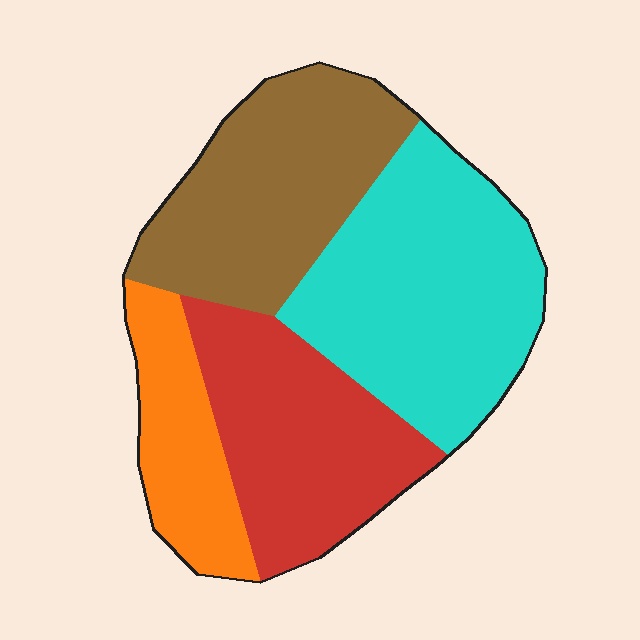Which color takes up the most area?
Cyan, at roughly 35%.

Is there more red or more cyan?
Cyan.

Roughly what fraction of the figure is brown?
Brown takes up about one quarter (1/4) of the figure.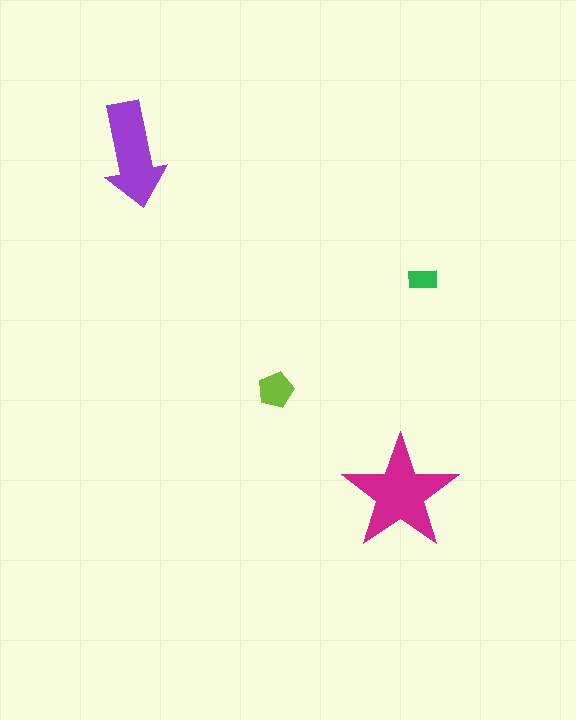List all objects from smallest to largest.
The green rectangle, the lime pentagon, the purple arrow, the magenta star.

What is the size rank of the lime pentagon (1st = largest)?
3rd.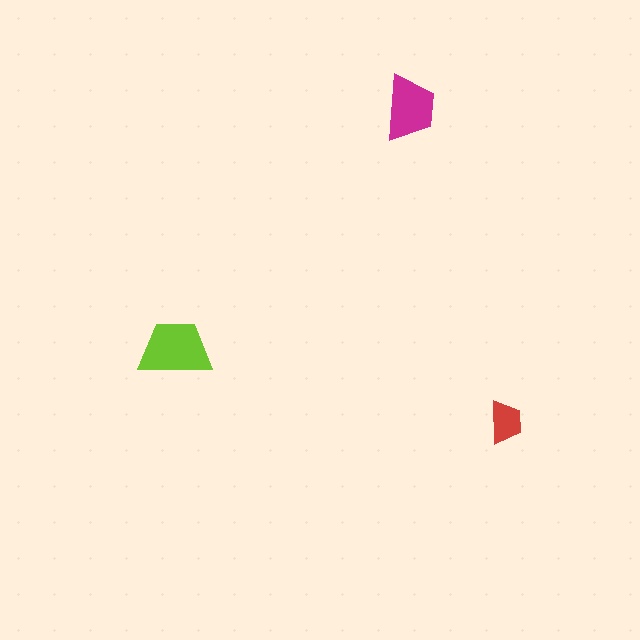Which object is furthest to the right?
The red trapezoid is rightmost.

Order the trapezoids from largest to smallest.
the lime one, the magenta one, the red one.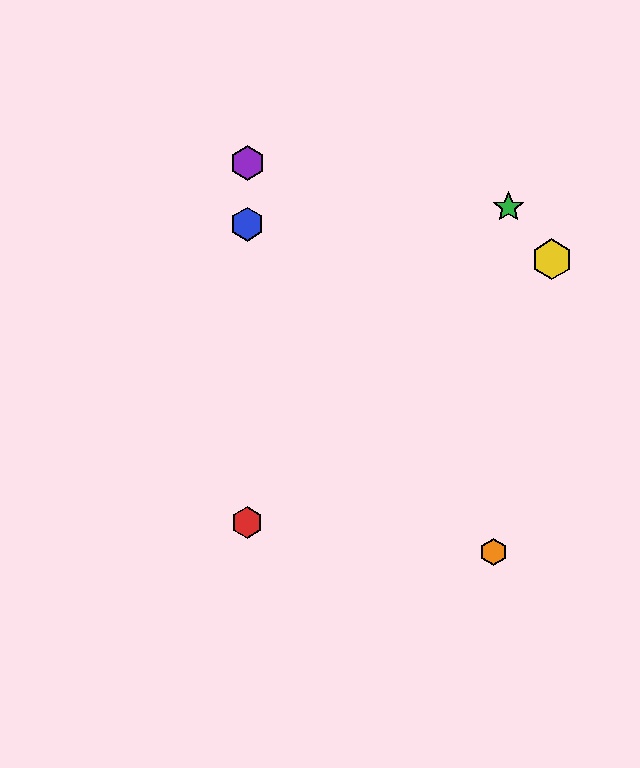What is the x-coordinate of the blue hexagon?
The blue hexagon is at x≈247.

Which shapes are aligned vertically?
The red hexagon, the blue hexagon, the purple hexagon are aligned vertically.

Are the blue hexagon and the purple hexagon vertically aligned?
Yes, both are at x≈247.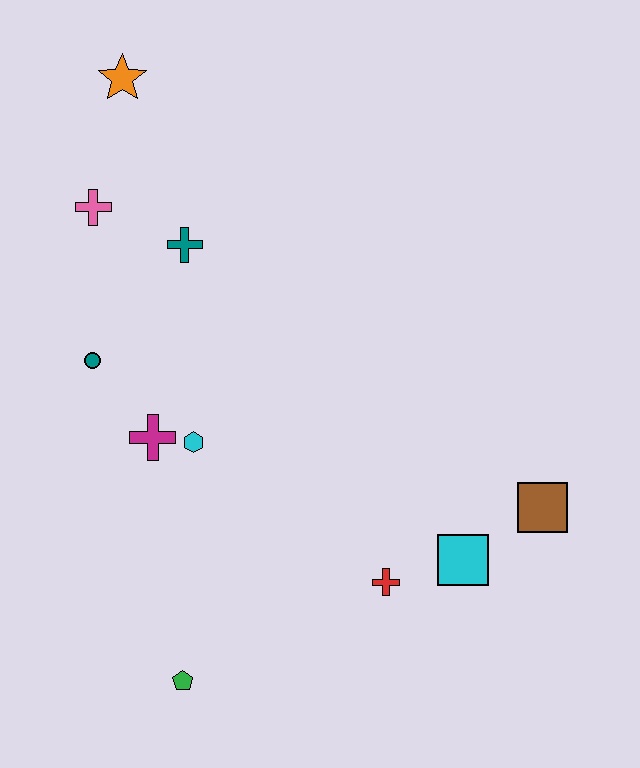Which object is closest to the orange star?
The pink cross is closest to the orange star.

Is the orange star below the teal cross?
No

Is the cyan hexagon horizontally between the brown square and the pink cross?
Yes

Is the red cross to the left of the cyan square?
Yes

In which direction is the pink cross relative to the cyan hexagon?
The pink cross is above the cyan hexagon.